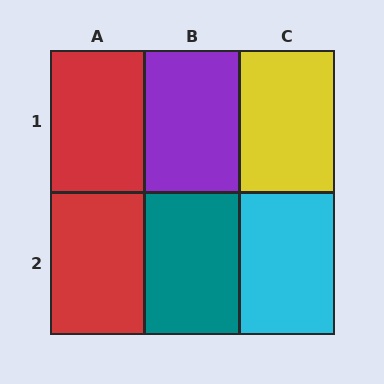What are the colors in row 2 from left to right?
Red, teal, cyan.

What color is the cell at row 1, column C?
Yellow.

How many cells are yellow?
1 cell is yellow.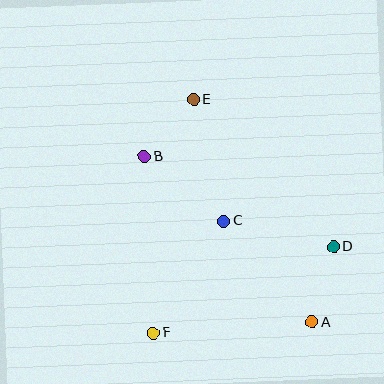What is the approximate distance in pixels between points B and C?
The distance between B and C is approximately 102 pixels.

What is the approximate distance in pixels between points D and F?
The distance between D and F is approximately 199 pixels.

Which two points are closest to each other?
Points B and E are closest to each other.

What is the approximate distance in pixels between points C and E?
The distance between C and E is approximately 125 pixels.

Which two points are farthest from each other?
Points A and E are farthest from each other.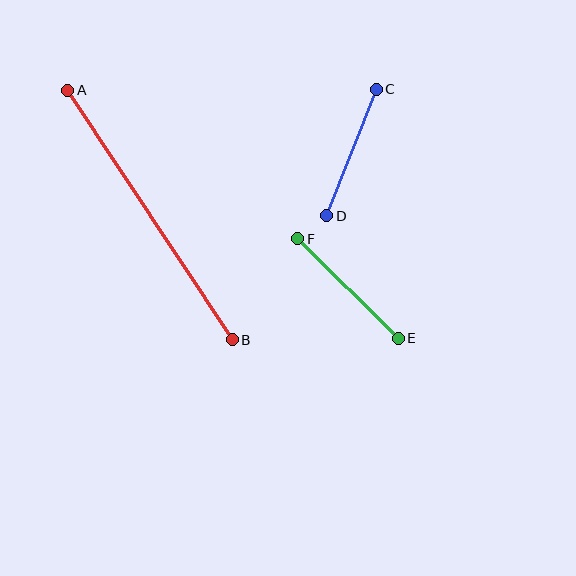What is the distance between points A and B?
The distance is approximately 299 pixels.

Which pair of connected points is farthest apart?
Points A and B are farthest apart.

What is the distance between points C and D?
The distance is approximately 136 pixels.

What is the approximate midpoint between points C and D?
The midpoint is at approximately (352, 153) pixels.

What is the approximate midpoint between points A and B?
The midpoint is at approximately (150, 215) pixels.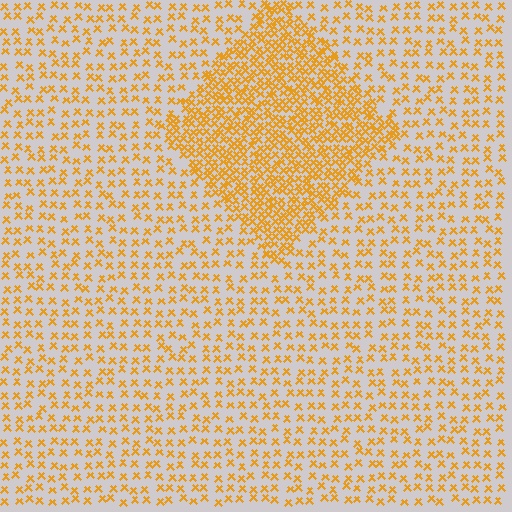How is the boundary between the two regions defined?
The boundary is defined by a change in element density (approximately 2.4x ratio). All elements are the same color, size, and shape.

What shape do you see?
I see a diamond.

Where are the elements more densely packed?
The elements are more densely packed inside the diamond boundary.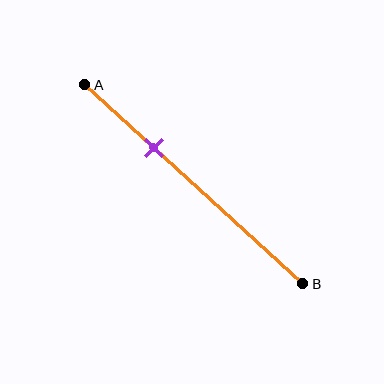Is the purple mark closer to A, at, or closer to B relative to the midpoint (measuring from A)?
The purple mark is closer to point A than the midpoint of segment AB.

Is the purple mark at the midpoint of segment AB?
No, the mark is at about 30% from A, not at the 50% midpoint.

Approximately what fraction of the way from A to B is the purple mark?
The purple mark is approximately 30% of the way from A to B.